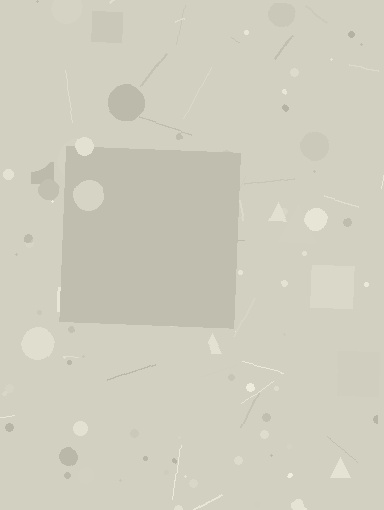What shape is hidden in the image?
A square is hidden in the image.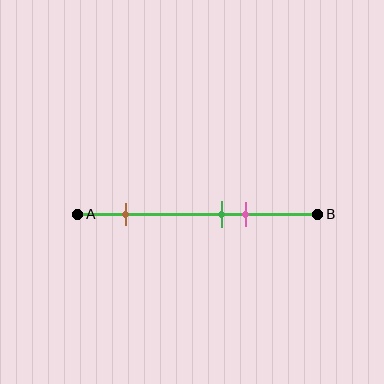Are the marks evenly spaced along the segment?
No, the marks are not evenly spaced.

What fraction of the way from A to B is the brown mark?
The brown mark is approximately 20% (0.2) of the way from A to B.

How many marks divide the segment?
There are 3 marks dividing the segment.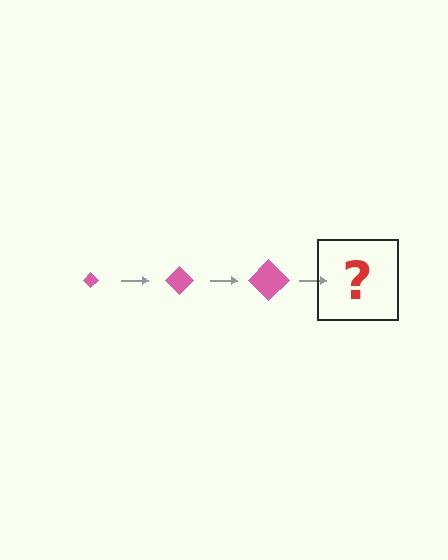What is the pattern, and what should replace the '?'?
The pattern is that the diamond gets progressively larger each step. The '?' should be a pink diamond, larger than the previous one.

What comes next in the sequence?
The next element should be a pink diamond, larger than the previous one.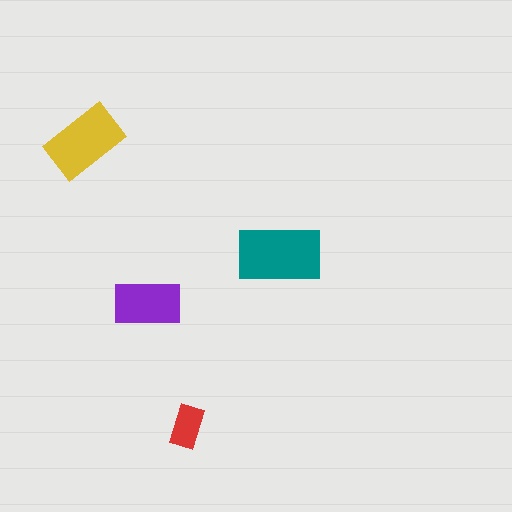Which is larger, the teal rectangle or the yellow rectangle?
The teal one.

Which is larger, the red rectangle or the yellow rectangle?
The yellow one.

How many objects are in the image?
There are 4 objects in the image.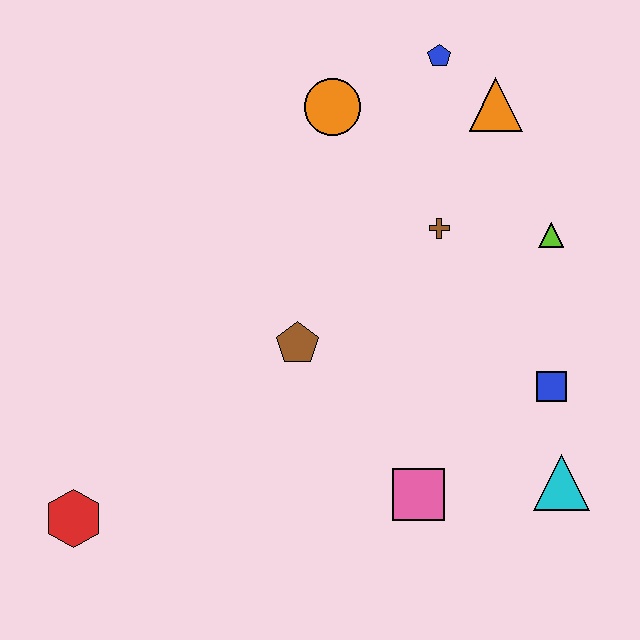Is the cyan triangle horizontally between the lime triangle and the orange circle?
No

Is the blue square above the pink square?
Yes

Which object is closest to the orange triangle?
The blue pentagon is closest to the orange triangle.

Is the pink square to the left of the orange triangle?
Yes